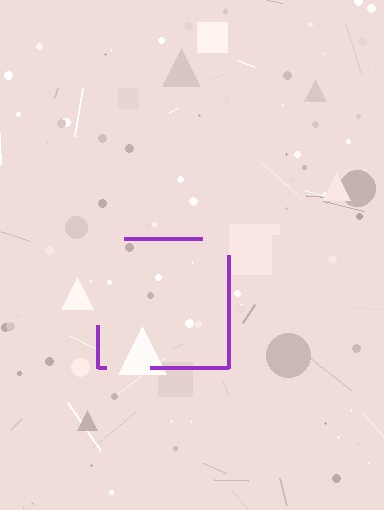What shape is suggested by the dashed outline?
The dashed outline suggests a square.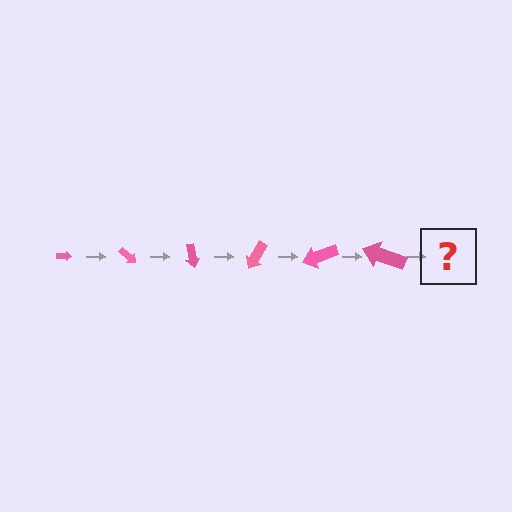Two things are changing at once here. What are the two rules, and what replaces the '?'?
The two rules are that the arrow grows larger each step and it rotates 40 degrees each step. The '?' should be an arrow, larger than the previous one and rotated 240 degrees from the start.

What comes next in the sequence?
The next element should be an arrow, larger than the previous one and rotated 240 degrees from the start.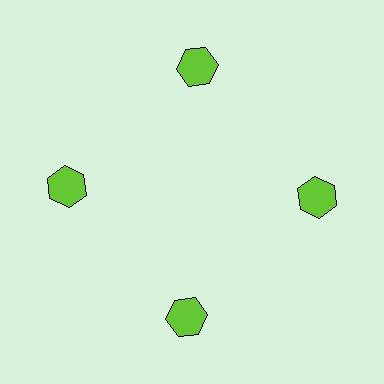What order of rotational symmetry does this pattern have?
This pattern has 4-fold rotational symmetry.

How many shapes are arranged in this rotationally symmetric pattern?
There are 4 shapes, arranged in 4 groups of 1.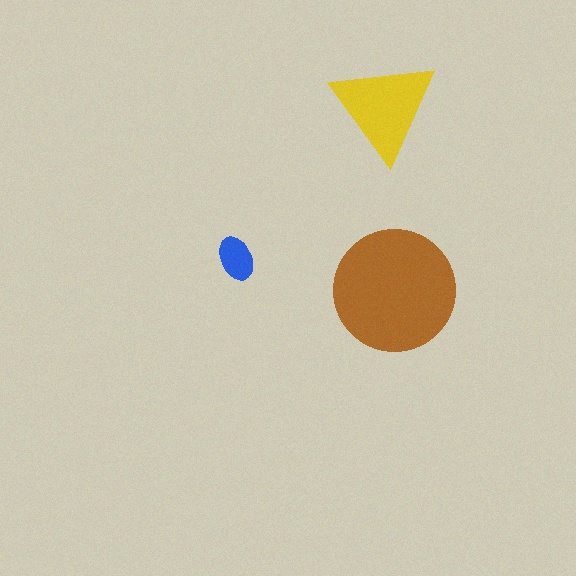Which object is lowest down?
The brown circle is bottommost.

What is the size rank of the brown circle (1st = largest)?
1st.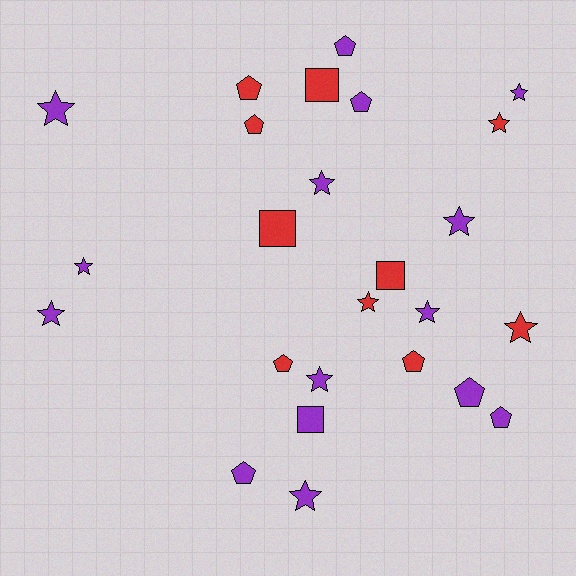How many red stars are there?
There are 3 red stars.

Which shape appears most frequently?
Star, with 12 objects.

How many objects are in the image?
There are 25 objects.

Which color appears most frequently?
Purple, with 15 objects.